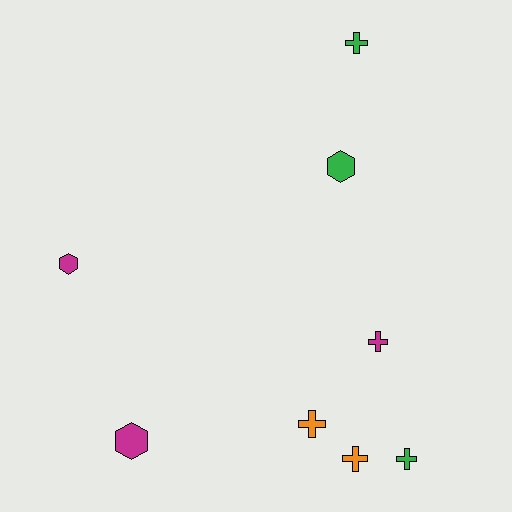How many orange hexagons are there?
There are no orange hexagons.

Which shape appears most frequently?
Cross, with 5 objects.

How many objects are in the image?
There are 8 objects.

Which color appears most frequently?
Green, with 3 objects.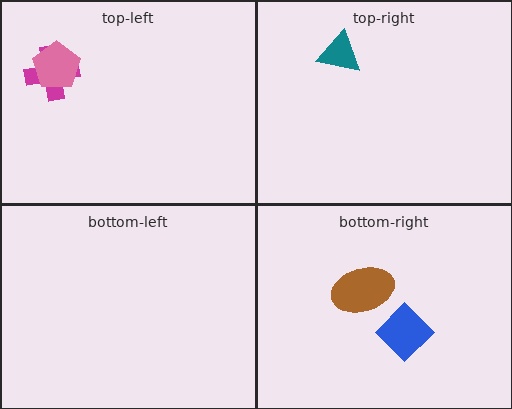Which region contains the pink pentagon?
The top-left region.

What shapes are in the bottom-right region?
The brown ellipse, the blue diamond.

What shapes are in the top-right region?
The teal triangle.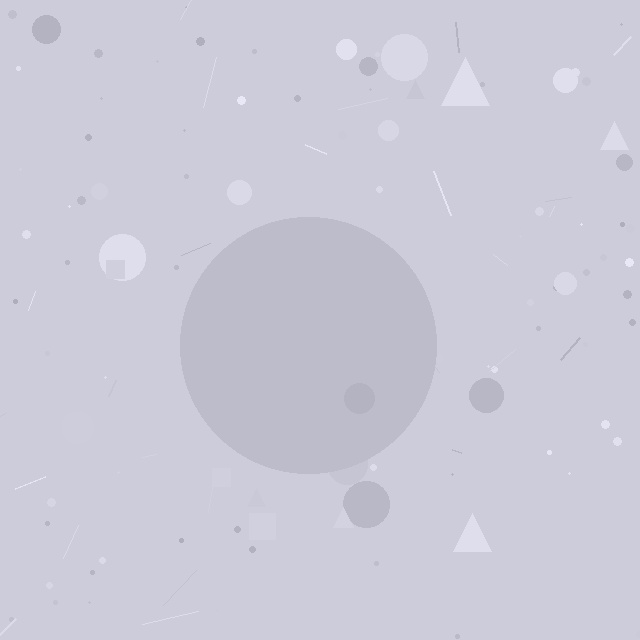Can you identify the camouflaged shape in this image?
The camouflaged shape is a circle.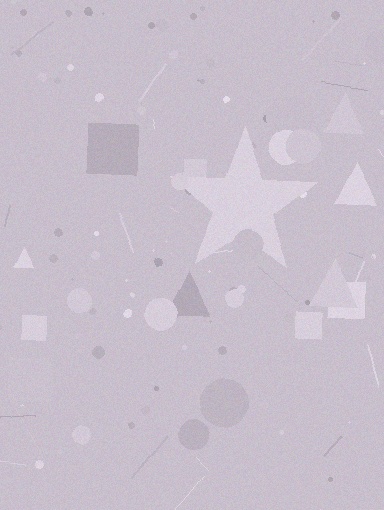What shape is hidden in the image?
A star is hidden in the image.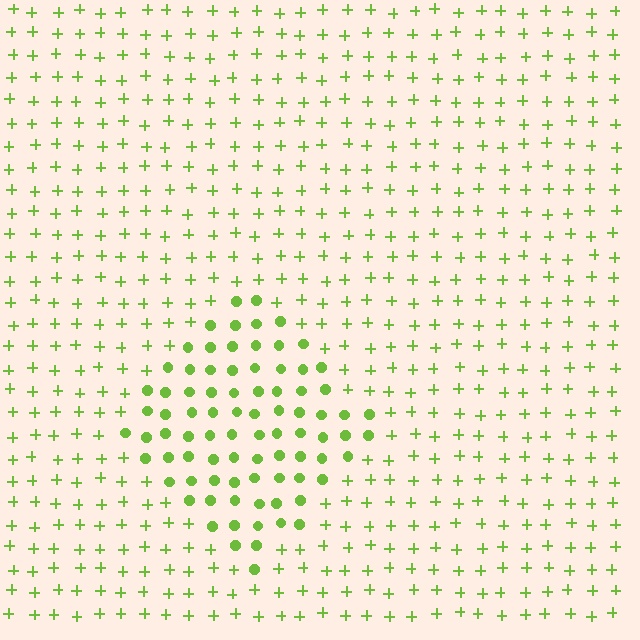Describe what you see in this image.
The image is filled with small lime elements arranged in a uniform grid. A diamond-shaped region contains circles, while the surrounding area contains plus signs. The boundary is defined purely by the change in element shape.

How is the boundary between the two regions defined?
The boundary is defined by a change in element shape: circles inside vs. plus signs outside. All elements share the same color and spacing.